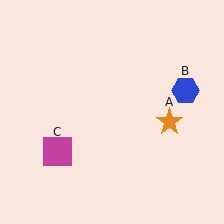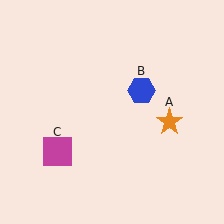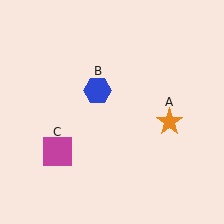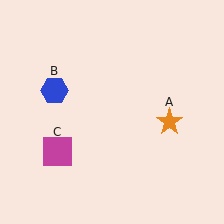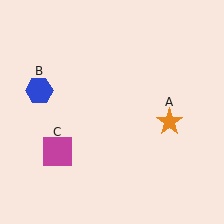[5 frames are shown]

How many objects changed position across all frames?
1 object changed position: blue hexagon (object B).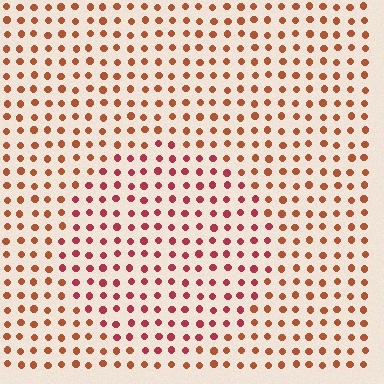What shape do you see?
I see a circle.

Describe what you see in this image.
The image is filled with small brown elements in a uniform arrangement. A circle-shaped region is visible where the elements are tinted to a slightly different hue, forming a subtle color boundary.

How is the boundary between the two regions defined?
The boundary is defined purely by a slight shift in hue (about 29 degrees). Spacing, size, and orientation are identical on both sides.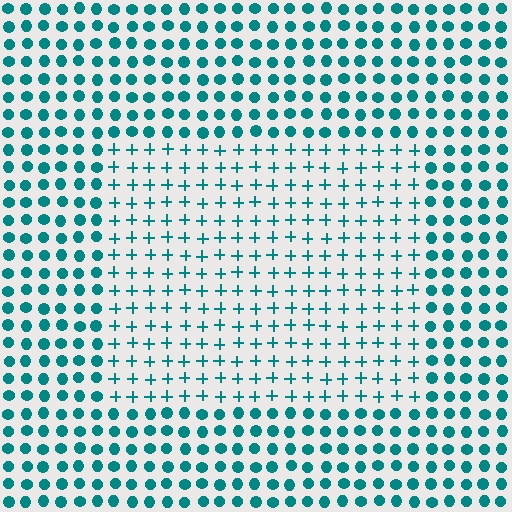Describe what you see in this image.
The image is filled with small teal elements arranged in a uniform grid. A rectangle-shaped region contains plus signs, while the surrounding area contains circles. The boundary is defined purely by the change in element shape.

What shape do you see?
I see a rectangle.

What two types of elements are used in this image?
The image uses plus signs inside the rectangle region and circles outside it.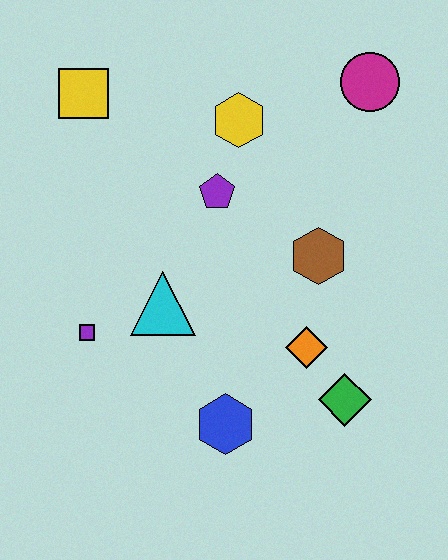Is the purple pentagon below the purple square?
No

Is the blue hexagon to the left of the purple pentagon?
No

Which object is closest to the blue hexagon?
The orange diamond is closest to the blue hexagon.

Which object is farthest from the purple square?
The magenta circle is farthest from the purple square.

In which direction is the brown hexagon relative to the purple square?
The brown hexagon is to the right of the purple square.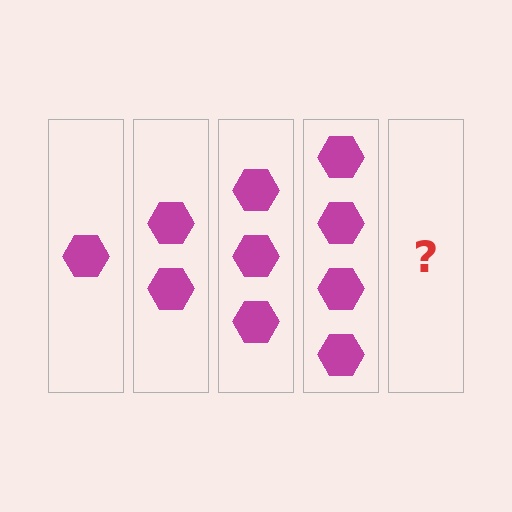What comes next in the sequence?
The next element should be 5 hexagons.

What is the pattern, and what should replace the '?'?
The pattern is that each step adds one more hexagon. The '?' should be 5 hexagons.